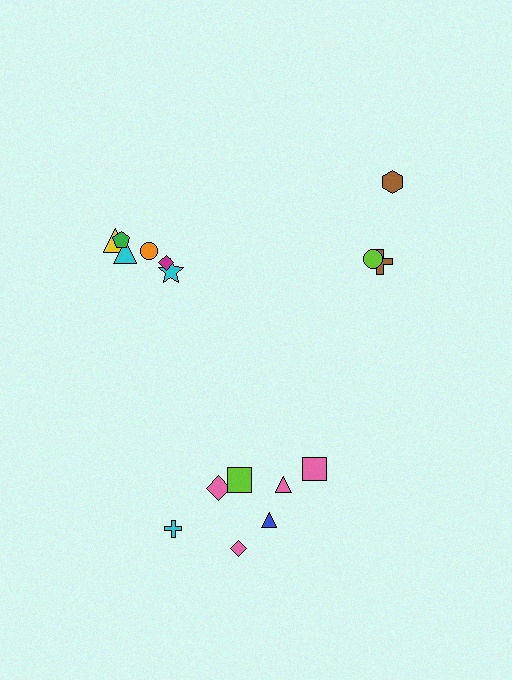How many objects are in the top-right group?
There are 3 objects.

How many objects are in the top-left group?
There are 6 objects.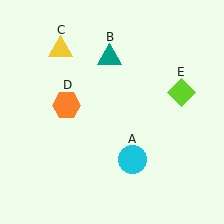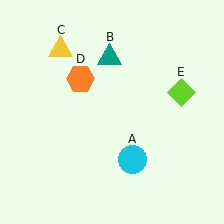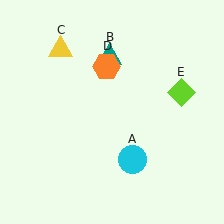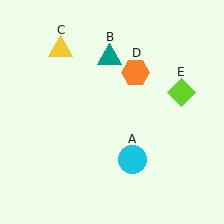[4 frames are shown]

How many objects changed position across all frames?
1 object changed position: orange hexagon (object D).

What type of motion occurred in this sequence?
The orange hexagon (object D) rotated clockwise around the center of the scene.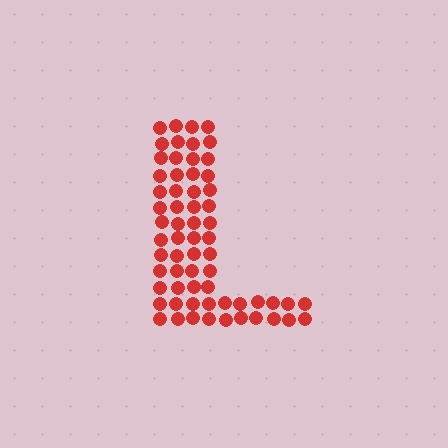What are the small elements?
The small elements are circles.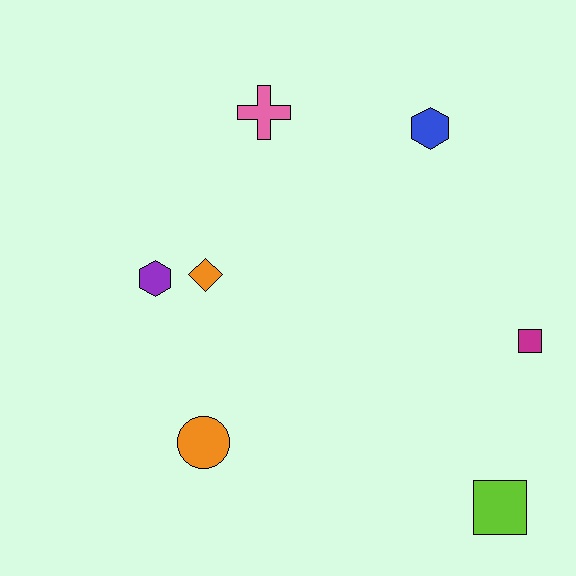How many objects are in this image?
There are 7 objects.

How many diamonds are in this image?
There is 1 diamond.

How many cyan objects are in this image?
There are no cyan objects.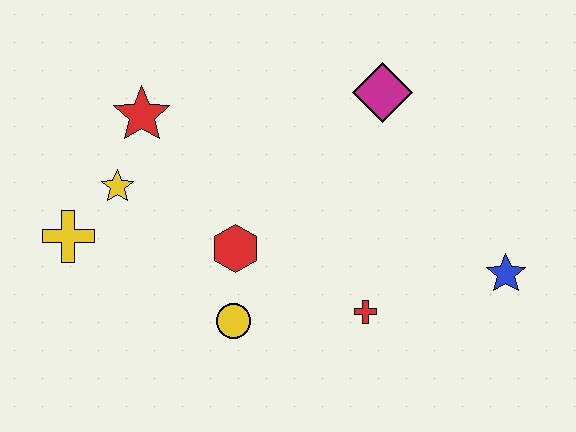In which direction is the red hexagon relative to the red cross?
The red hexagon is to the left of the red cross.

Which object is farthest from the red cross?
The yellow cross is farthest from the red cross.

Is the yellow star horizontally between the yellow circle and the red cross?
No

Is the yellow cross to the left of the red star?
Yes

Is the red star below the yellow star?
No